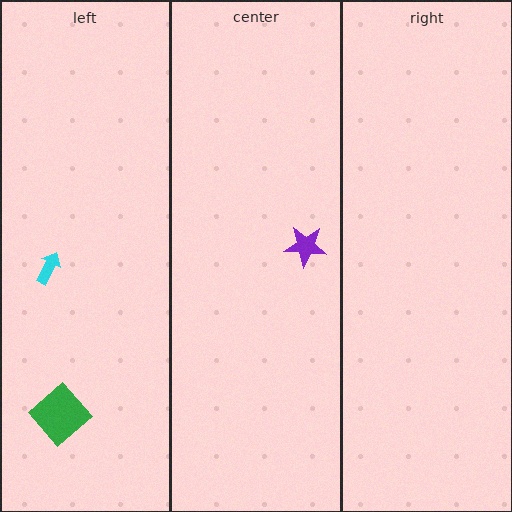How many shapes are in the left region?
2.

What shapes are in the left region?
The cyan arrow, the green diamond.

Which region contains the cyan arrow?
The left region.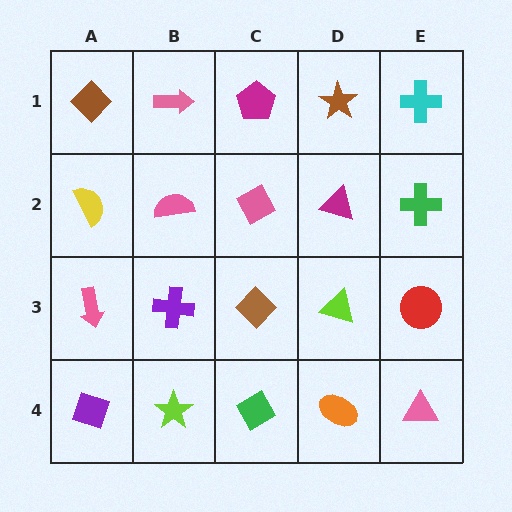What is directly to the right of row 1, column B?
A magenta pentagon.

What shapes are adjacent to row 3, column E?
A green cross (row 2, column E), a pink triangle (row 4, column E), a lime triangle (row 3, column D).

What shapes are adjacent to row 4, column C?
A brown diamond (row 3, column C), a lime star (row 4, column B), an orange ellipse (row 4, column D).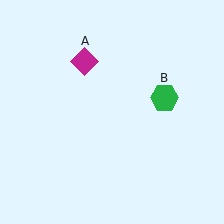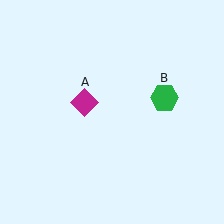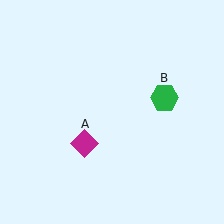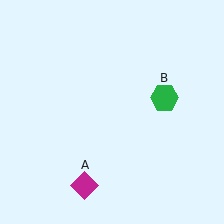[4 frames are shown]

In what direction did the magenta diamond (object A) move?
The magenta diamond (object A) moved down.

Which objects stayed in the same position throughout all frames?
Green hexagon (object B) remained stationary.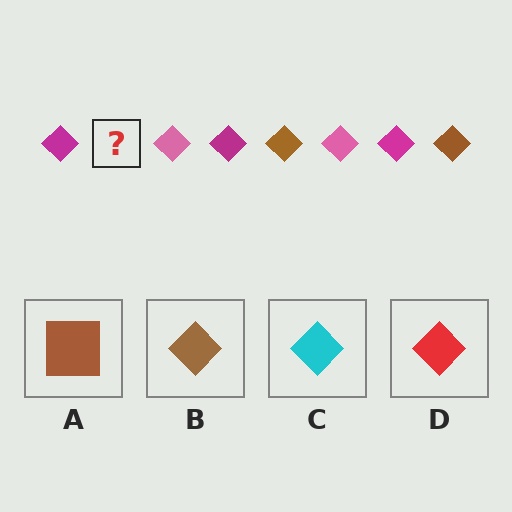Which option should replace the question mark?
Option B.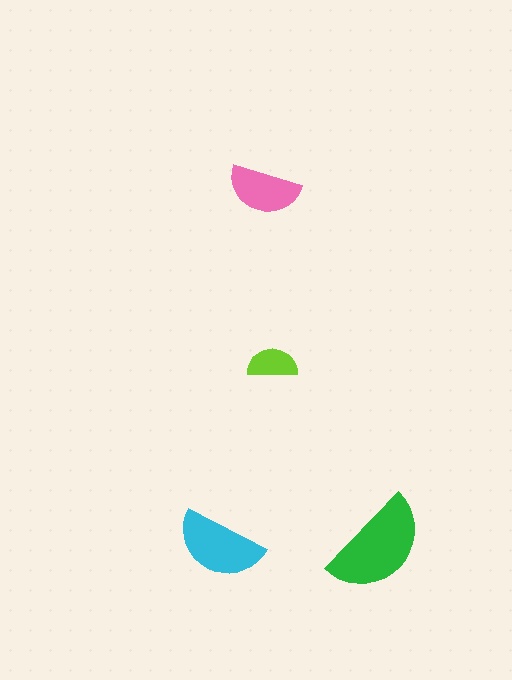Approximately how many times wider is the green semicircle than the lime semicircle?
About 2 times wider.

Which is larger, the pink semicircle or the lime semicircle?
The pink one.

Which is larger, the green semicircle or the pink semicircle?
The green one.